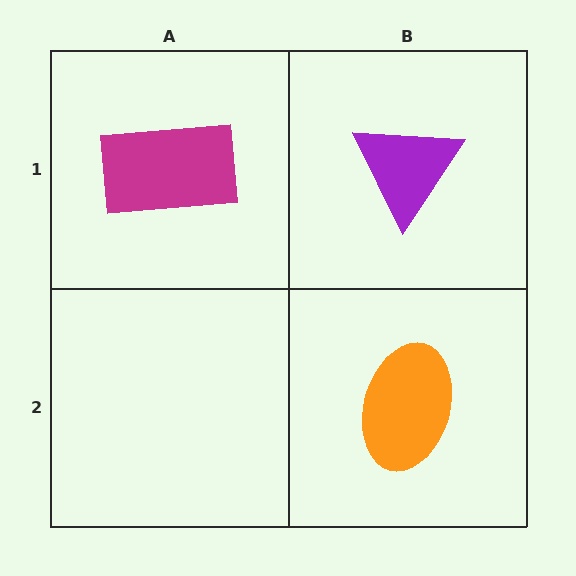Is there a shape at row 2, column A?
No, that cell is empty.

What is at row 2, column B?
An orange ellipse.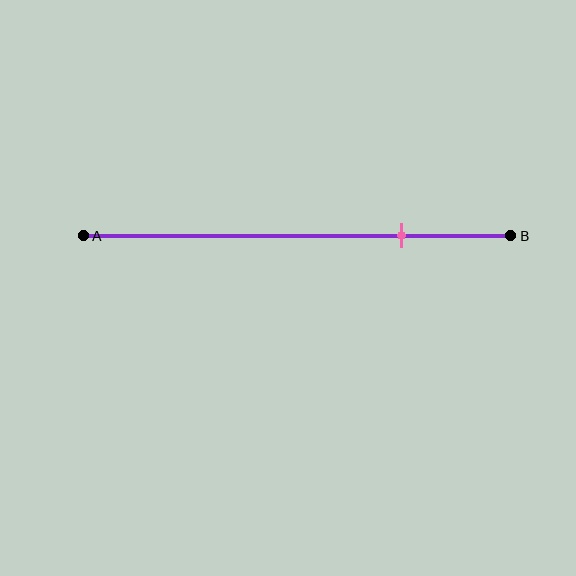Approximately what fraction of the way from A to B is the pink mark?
The pink mark is approximately 75% of the way from A to B.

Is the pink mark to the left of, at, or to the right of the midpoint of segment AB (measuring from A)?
The pink mark is to the right of the midpoint of segment AB.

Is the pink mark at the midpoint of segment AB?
No, the mark is at about 75% from A, not at the 50% midpoint.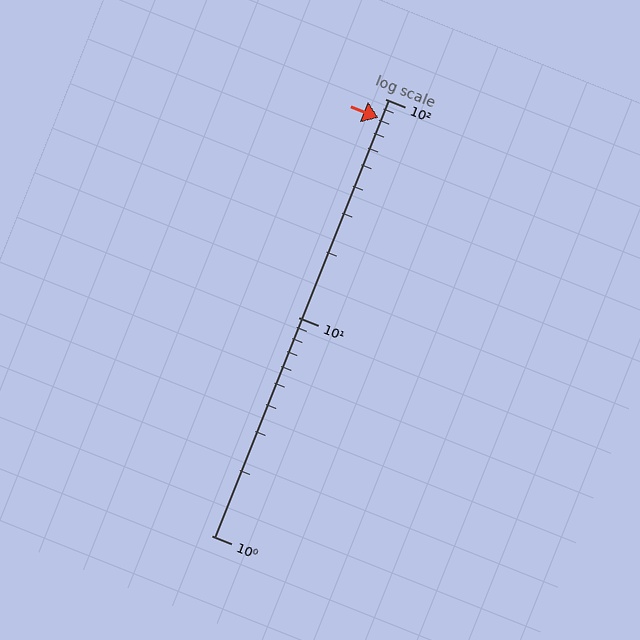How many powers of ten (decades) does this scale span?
The scale spans 2 decades, from 1 to 100.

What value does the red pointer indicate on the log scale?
The pointer indicates approximately 82.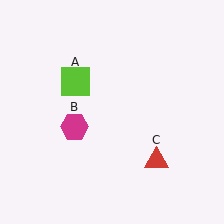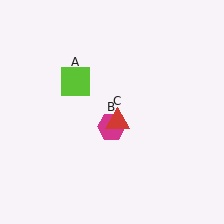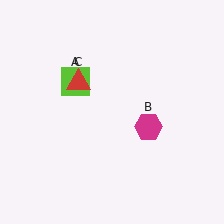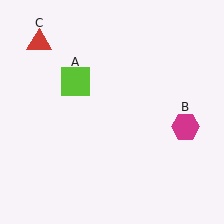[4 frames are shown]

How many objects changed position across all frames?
2 objects changed position: magenta hexagon (object B), red triangle (object C).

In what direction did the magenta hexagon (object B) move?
The magenta hexagon (object B) moved right.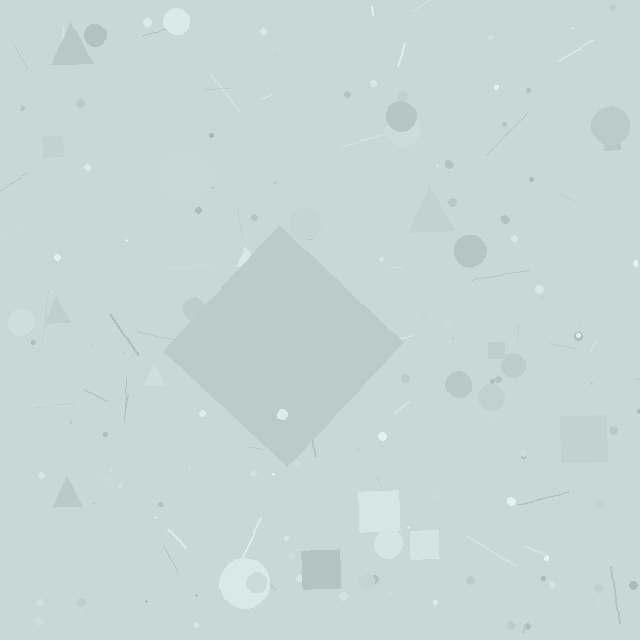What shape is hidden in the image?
A diamond is hidden in the image.